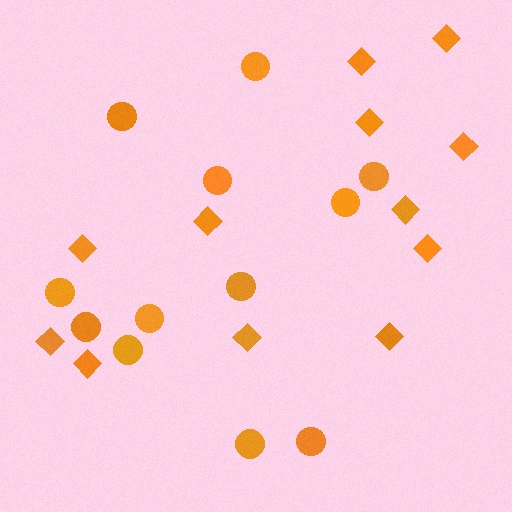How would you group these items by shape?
There are 2 groups: one group of circles (12) and one group of diamonds (12).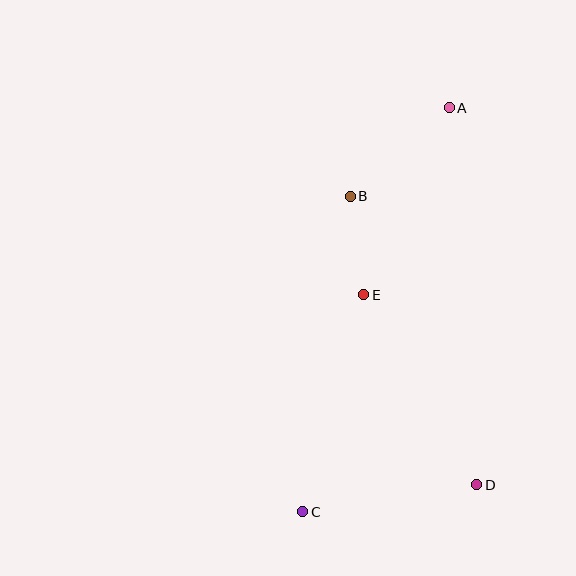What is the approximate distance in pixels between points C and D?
The distance between C and D is approximately 176 pixels.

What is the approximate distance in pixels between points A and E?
The distance between A and E is approximately 206 pixels.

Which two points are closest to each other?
Points B and E are closest to each other.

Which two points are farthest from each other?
Points A and C are farthest from each other.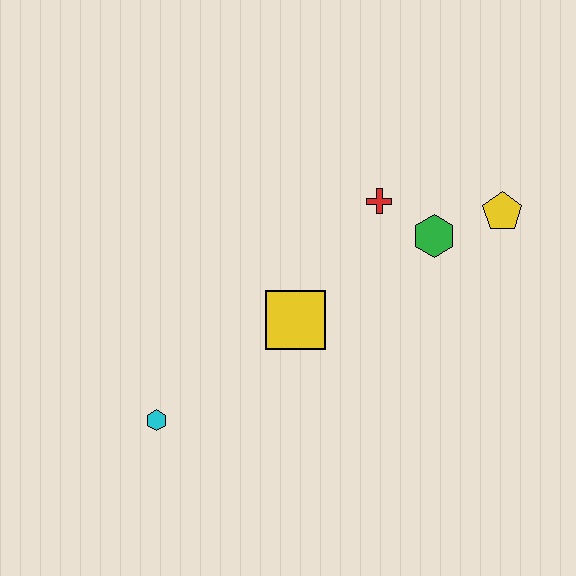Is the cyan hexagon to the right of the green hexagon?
No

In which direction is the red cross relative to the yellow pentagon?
The red cross is to the left of the yellow pentagon.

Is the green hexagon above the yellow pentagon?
No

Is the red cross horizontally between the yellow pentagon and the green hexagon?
No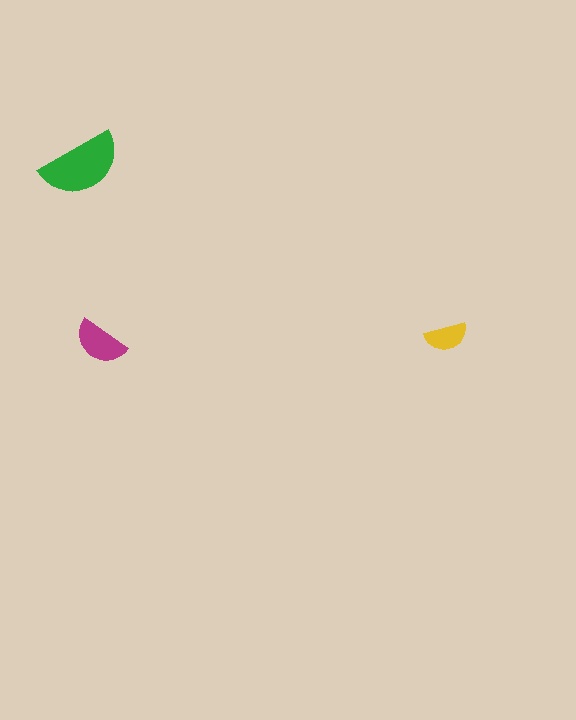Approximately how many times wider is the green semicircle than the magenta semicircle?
About 1.5 times wider.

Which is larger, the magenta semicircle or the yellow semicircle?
The magenta one.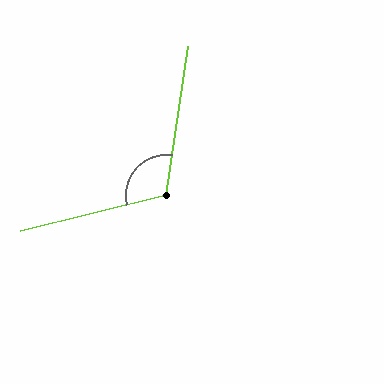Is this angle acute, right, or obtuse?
It is obtuse.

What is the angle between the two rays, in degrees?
Approximately 113 degrees.